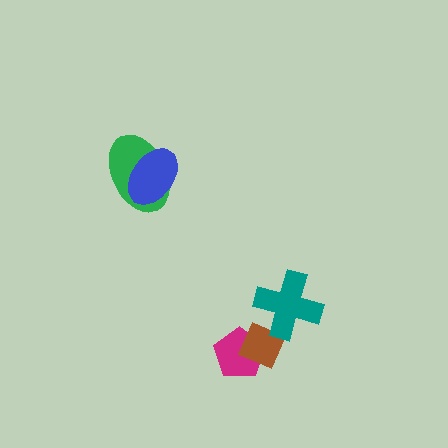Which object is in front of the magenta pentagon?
The brown diamond is in front of the magenta pentagon.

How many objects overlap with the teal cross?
1 object overlaps with the teal cross.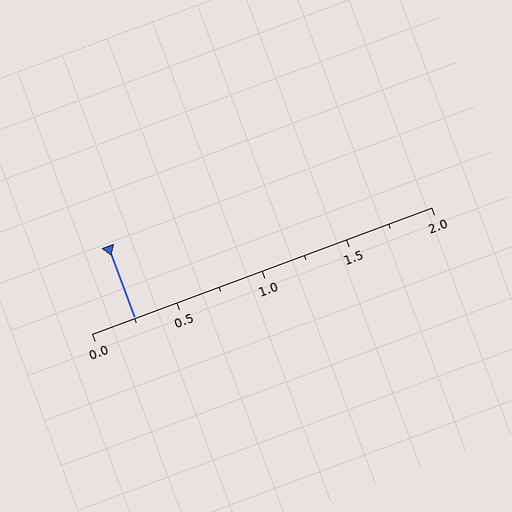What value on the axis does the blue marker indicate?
The marker indicates approximately 0.25.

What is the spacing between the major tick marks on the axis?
The major ticks are spaced 0.5 apart.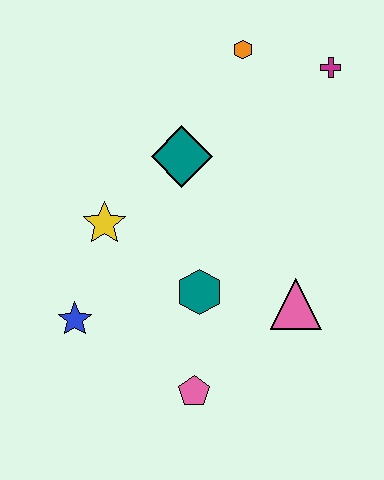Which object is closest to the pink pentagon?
The teal hexagon is closest to the pink pentagon.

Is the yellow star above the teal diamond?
No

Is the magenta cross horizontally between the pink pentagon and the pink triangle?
No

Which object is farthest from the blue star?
The magenta cross is farthest from the blue star.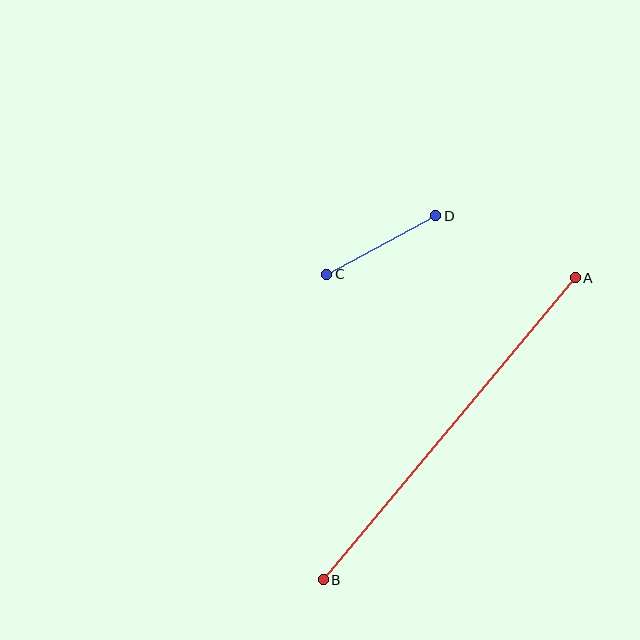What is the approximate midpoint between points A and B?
The midpoint is at approximately (449, 429) pixels.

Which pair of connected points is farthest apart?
Points A and B are farthest apart.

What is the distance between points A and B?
The distance is approximately 393 pixels.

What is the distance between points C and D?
The distance is approximately 124 pixels.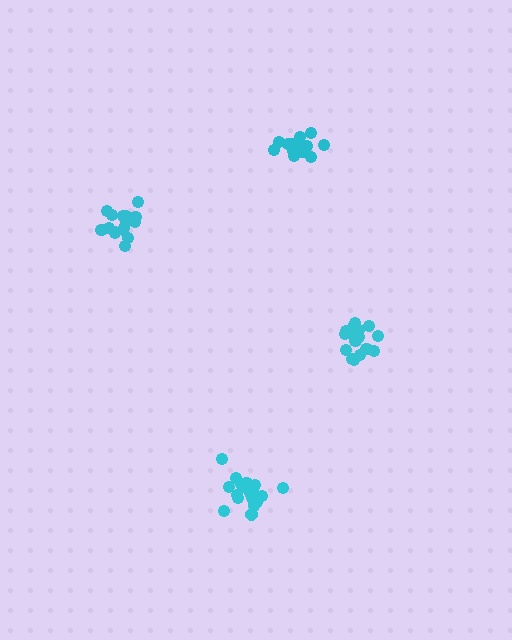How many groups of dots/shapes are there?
There are 4 groups.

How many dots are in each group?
Group 1: 17 dots, Group 2: 18 dots, Group 3: 20 dots, Group 4: 15 dots (70 total).